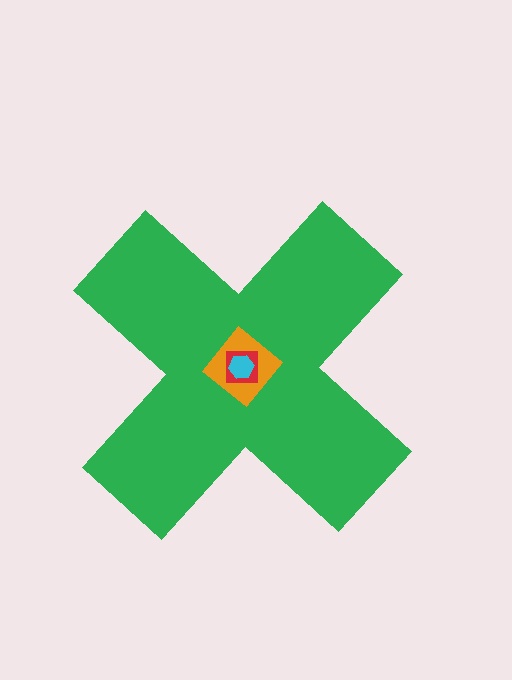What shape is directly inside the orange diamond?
The red square.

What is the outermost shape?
The green cross.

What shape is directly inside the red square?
The cyan hexagon.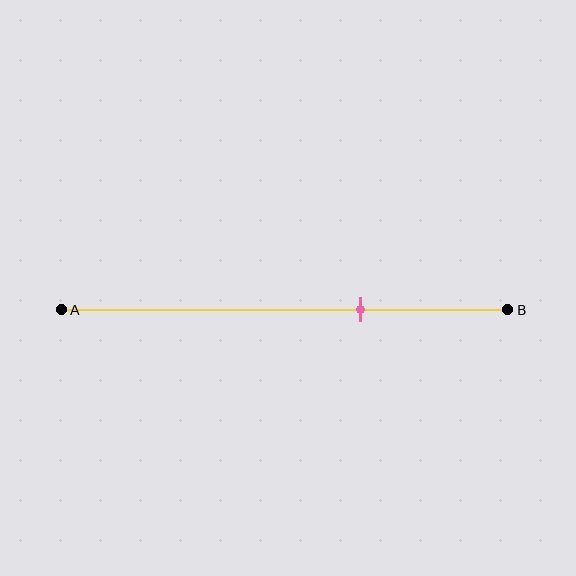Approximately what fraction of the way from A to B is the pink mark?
The pink mark is approximately 65% of the way from A to B.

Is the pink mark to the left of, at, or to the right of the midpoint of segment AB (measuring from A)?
The pink mark is to the right of the midpoint of segment AB.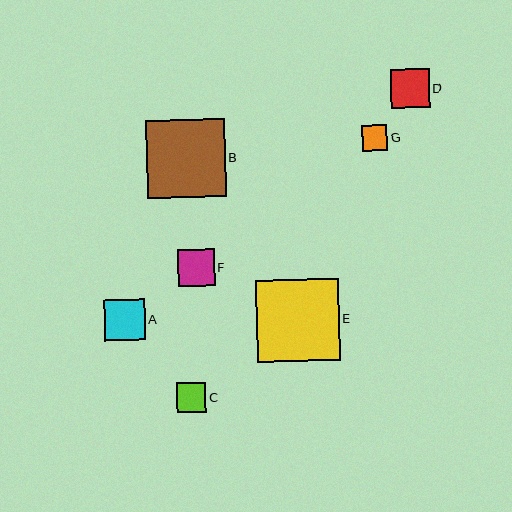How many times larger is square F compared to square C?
Square F is approximately 1.3 times the size of square C.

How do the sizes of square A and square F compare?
Square A and square F are approximately the same size.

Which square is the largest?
Square E is the largest with a size of approximately 83 pixels.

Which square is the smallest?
Square G is the smallest with a size of approximately 25 pixels.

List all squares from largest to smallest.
From largest to smallest: E, B, A, D, F, C, G.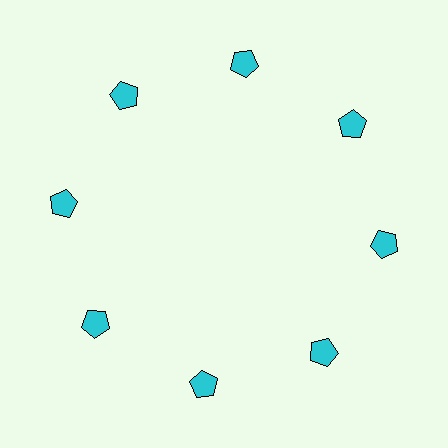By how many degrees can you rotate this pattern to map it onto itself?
The pattern maps onto itself every 45 degrees of rotation.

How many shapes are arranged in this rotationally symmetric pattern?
There are 8 shapes, arranged in 8 groups of 1.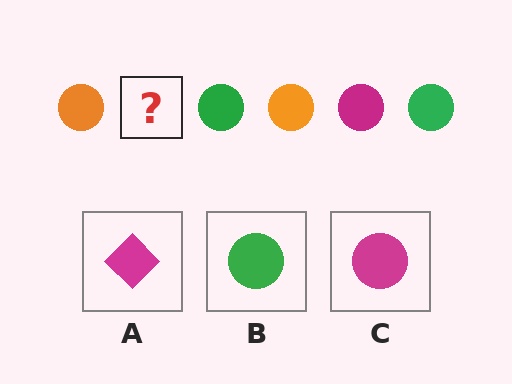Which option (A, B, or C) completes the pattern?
C.